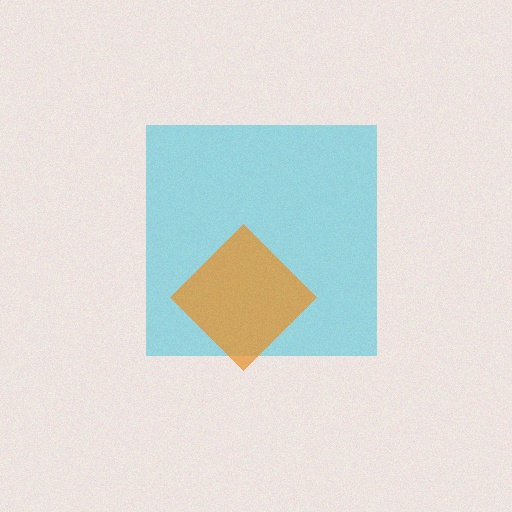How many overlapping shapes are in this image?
There are 2 overlapping shapes in the image.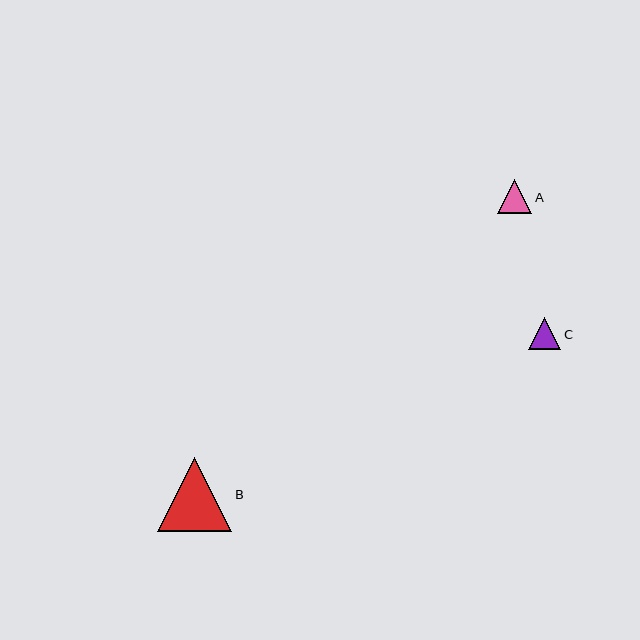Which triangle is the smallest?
Triangle C is the smallest with a size of approximately 32 pixels.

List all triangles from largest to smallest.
From largest to smallest: B, A, C.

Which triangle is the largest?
Triangle B is the largest with a size of approximately 74 pixels.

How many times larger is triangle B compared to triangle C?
Triangle B is approximately 2.3 times the size of triangle C.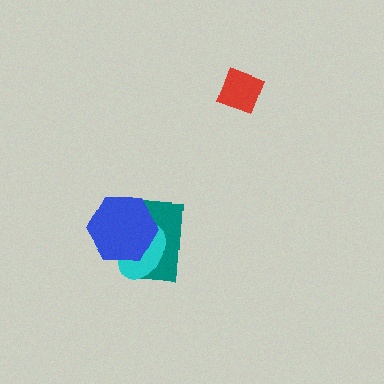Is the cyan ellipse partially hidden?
Yes, it is partially covered by another shape.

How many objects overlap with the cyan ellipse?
2 objects overlap with the cyan ellipse.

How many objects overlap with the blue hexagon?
2 objects overlap with the blue hexagon.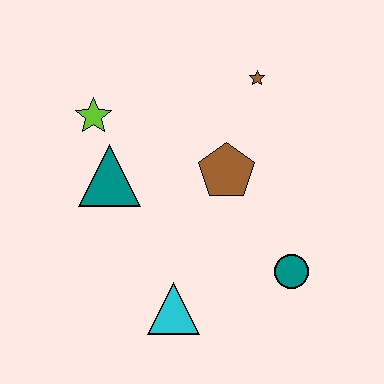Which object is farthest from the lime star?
The teal circle is farthest from the lime star.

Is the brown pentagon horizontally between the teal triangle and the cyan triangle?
No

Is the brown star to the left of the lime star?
No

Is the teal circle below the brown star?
Yes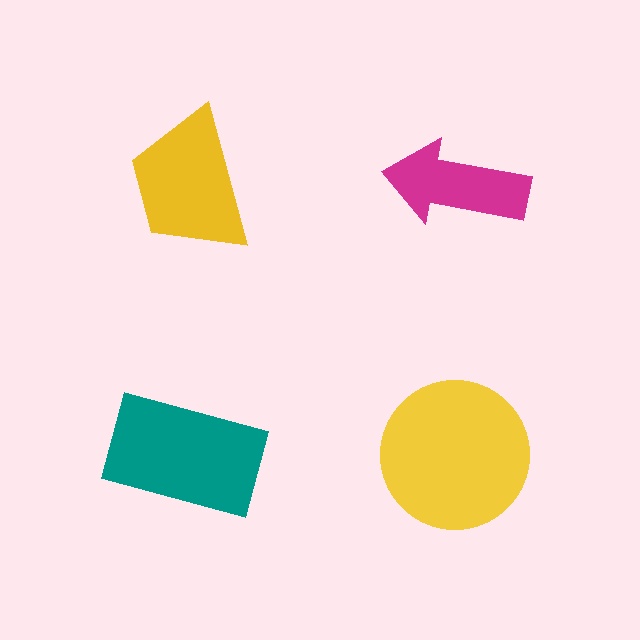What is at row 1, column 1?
A yellow trapezoid.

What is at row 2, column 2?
A yellow circle.